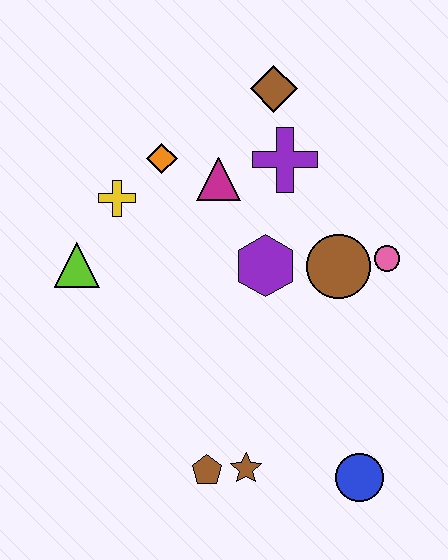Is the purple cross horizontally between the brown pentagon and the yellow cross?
No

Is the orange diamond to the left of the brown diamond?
Yes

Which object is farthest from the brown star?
The brown diamond is farthest from the brown star.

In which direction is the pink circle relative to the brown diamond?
The pink circle is below the brown diamond.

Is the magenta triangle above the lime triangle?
Yes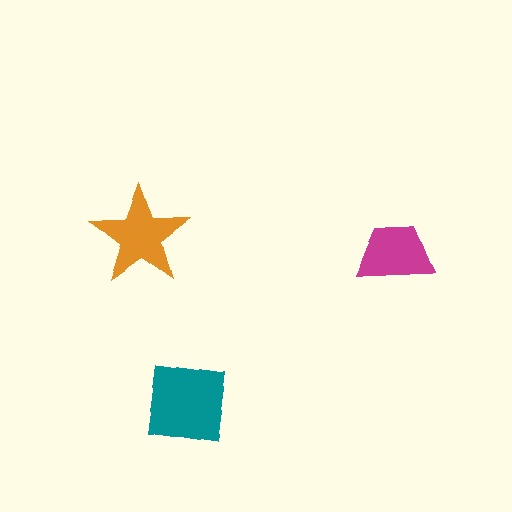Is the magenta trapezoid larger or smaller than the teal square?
Smaller.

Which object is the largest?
The teal square.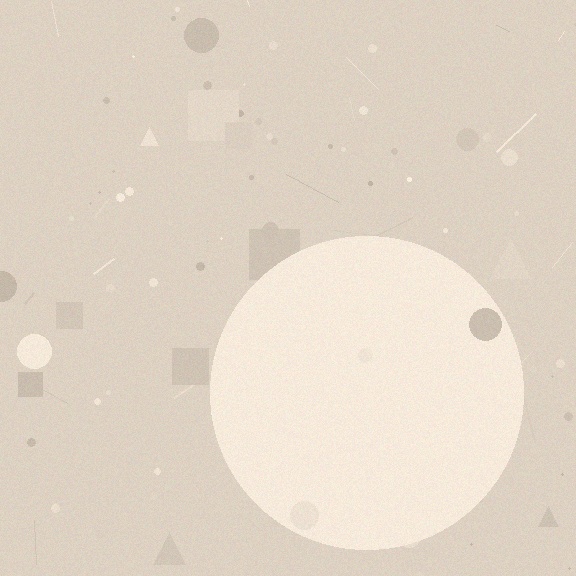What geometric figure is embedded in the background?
A circle is embedded in the background.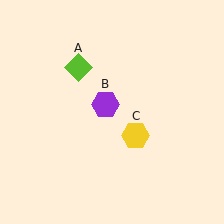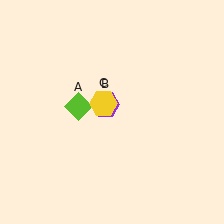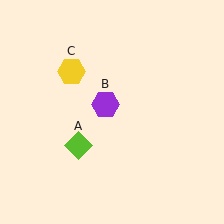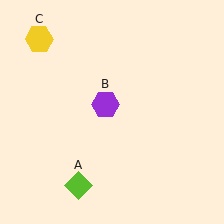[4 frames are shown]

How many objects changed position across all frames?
2 objects changed position: lime diamond (object A), yellow hexagon (object C).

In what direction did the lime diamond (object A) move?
The lime diamond (object A) moved down.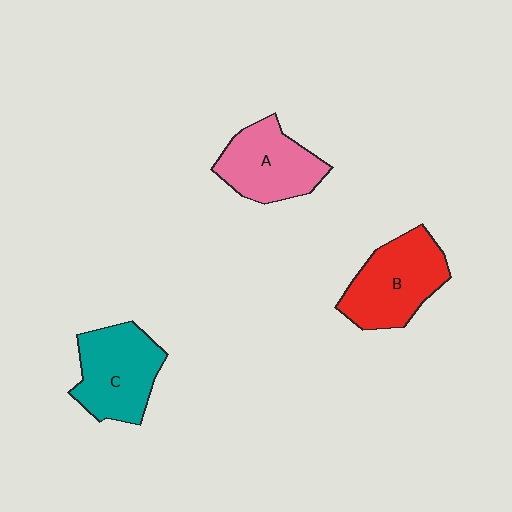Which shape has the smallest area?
Shape A (pink).